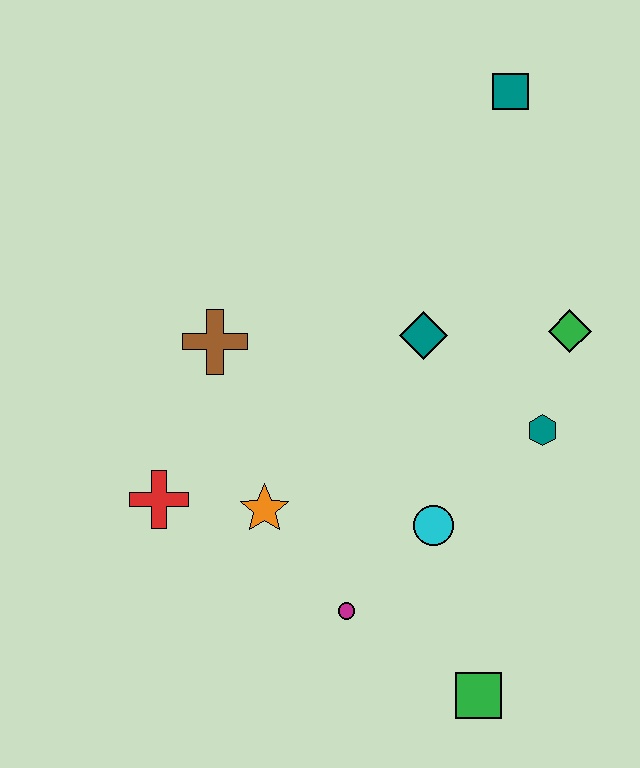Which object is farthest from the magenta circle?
The teal square is farthest from the magenta circle.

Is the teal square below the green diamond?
No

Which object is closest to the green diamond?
The teal hexagon is closest to the green diamond.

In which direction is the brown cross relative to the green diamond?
The brown cross is to the left of the green diamond.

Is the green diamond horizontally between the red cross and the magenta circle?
No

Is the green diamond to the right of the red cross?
Yes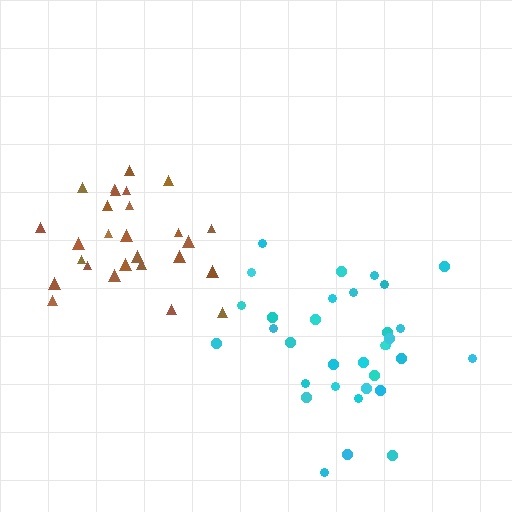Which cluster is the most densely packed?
Brown.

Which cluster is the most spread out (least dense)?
Cyan.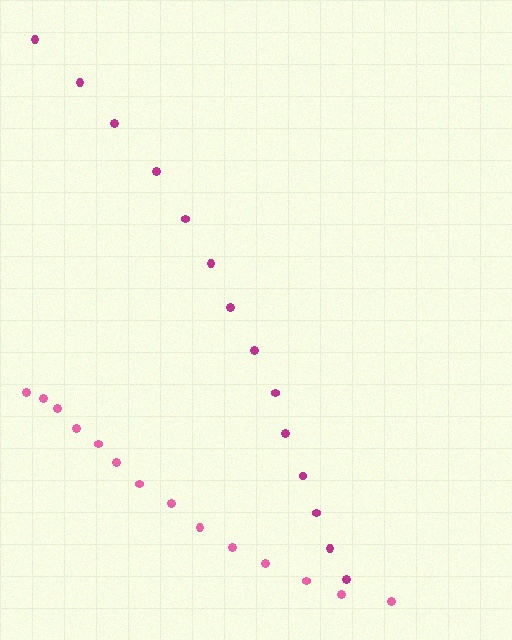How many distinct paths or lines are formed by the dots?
There are 2 distinct paths.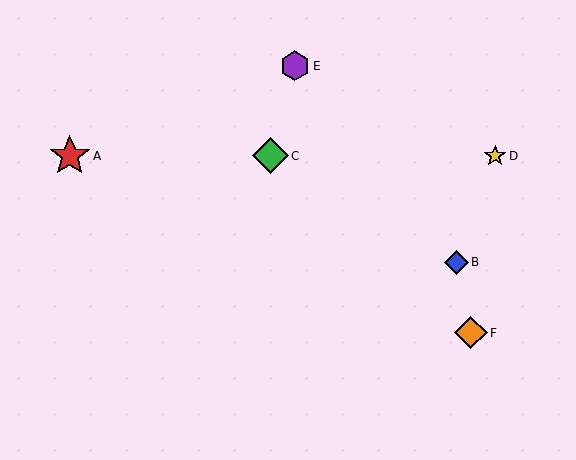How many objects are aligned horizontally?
3 objects (A, C, D) are aligned horizontally.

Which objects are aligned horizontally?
Objects A, C, D are aligned horizontally.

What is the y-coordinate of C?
Object C is at y≈156.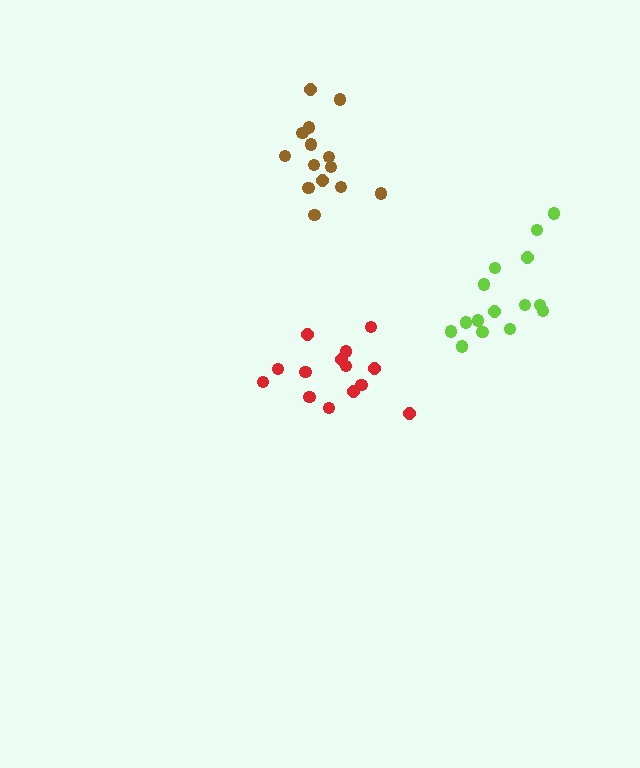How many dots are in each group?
Group 1: 14 dots, Group 2: 15 dots, Group 3: 14 dots (43 total).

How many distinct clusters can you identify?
There are 3 distinct clusters.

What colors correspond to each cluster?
The clusters are colored: red, lime, brown.